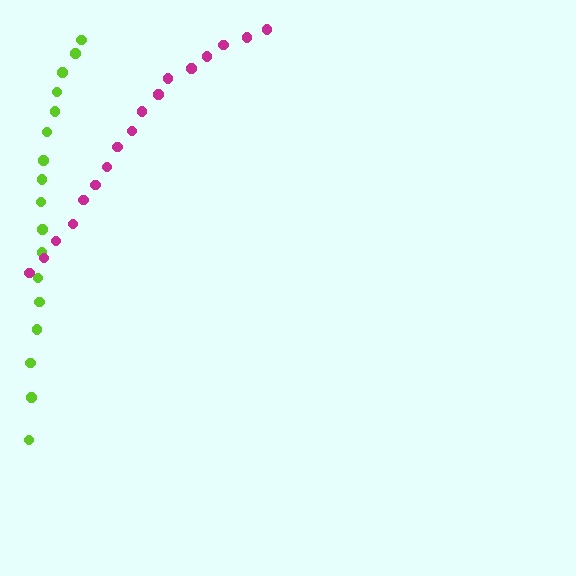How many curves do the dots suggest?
There are 2 distinct paths.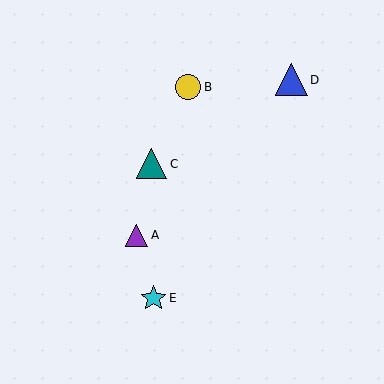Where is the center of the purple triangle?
The center of the purple triangle is at (137, 235).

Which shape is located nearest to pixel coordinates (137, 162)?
The teal triangle (labeled C) at (152, 164) is nearest to that location.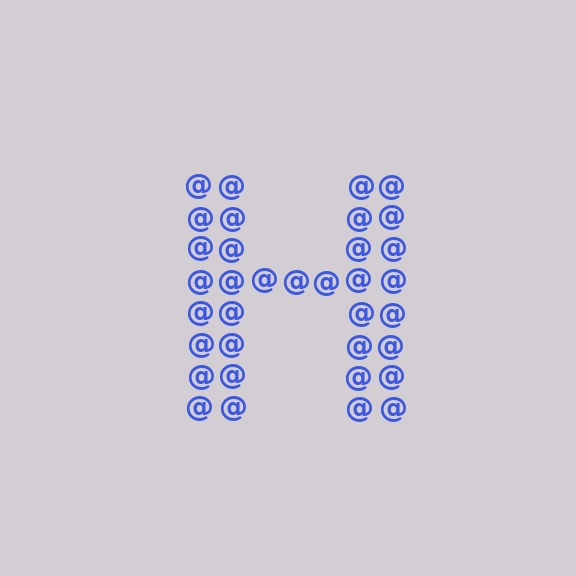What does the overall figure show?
The overall figure shows the letter H.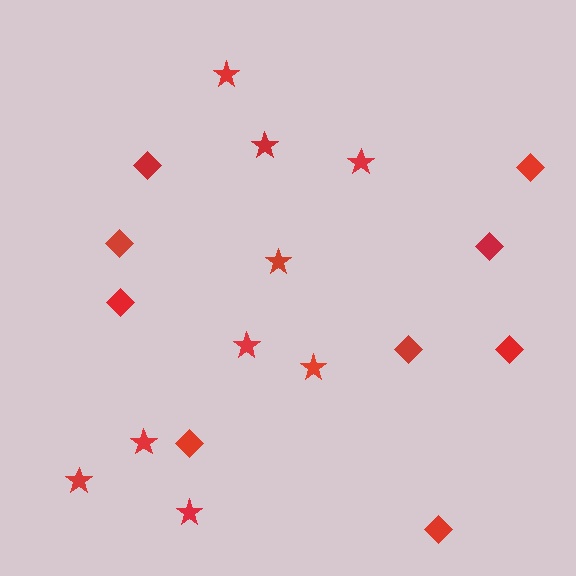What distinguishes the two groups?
There are 2 groups: one group of diamonds (9) and one group of stars (9).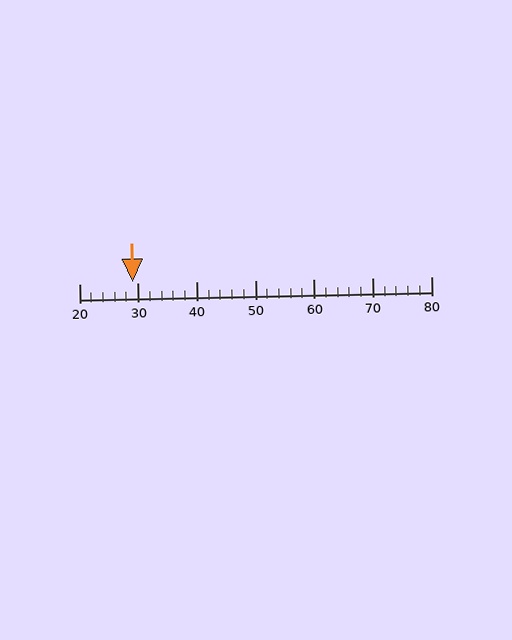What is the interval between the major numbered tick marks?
The major tick marks are spaced 10 units apart.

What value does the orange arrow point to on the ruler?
The orange arrow points to approximately 29.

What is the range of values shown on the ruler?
The ruler shows values from 20 to 80.